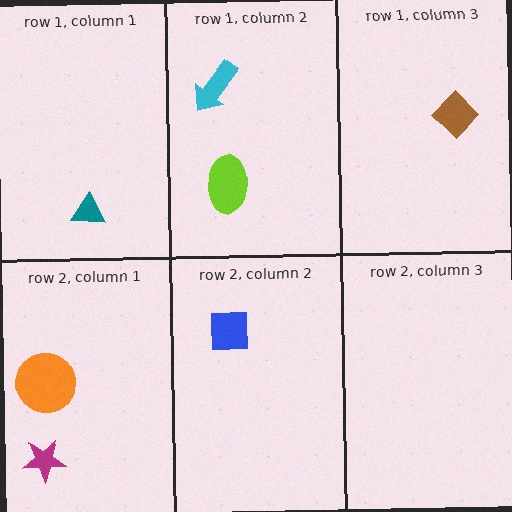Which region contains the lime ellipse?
The row 1, column 2 region.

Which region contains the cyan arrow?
The row 1, column 2 region.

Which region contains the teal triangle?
The row 1, column 1 region.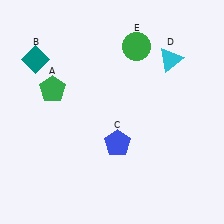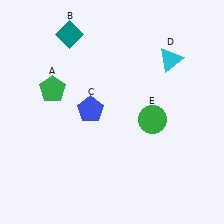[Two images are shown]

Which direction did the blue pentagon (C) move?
The blue pentagon (C) moved up.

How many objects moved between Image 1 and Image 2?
3 objects moved between the two images.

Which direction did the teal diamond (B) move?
The teal diamond (B) moved right.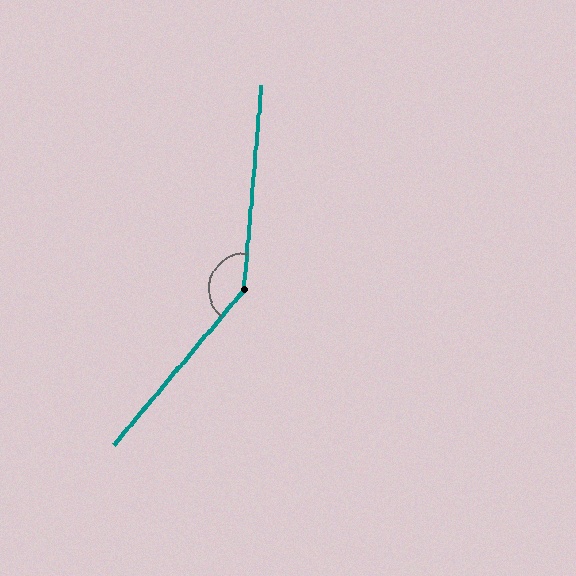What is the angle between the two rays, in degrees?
Approximately 145 degrees.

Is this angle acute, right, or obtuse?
It is obtuse.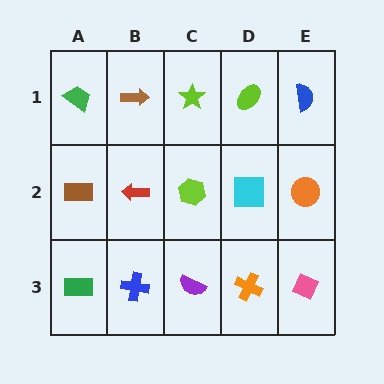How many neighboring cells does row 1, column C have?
3.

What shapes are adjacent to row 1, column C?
A lime hexagon (row 2, column C), a brown arrow (row 1, column B), a lime ellipse (row 1, column D).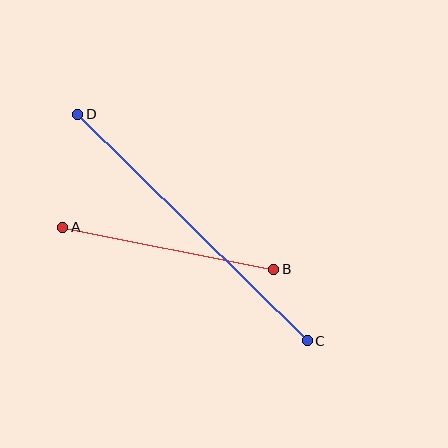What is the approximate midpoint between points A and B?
The midpoint is at approximately (168, 248) pixels.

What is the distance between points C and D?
The distance is approximately 322 pixels.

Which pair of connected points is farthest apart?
Points C and D are farthest apart.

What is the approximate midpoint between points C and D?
The midpoint is at approximately (193, 228) pixels.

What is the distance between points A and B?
The distance is approximately 215 pixels.